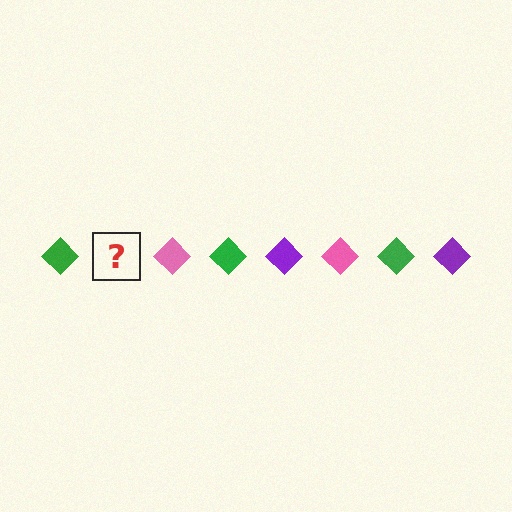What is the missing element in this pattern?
The missing element is a purple diamond.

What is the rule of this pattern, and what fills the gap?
The rule is that the pattern cycles through green, purple, pink diamonds. The gap should be filled with a purple diamond.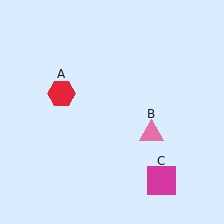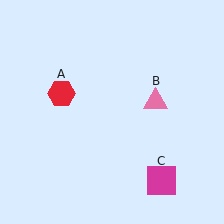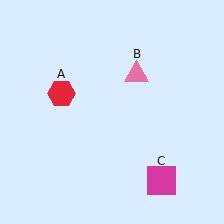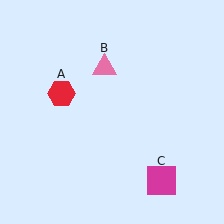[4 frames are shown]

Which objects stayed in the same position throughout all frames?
Red hexagon (object A) and magenta square (object C) remained stationary.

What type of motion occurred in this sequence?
The pink triangle (object B) rotated counterclockwise around the center of the scene.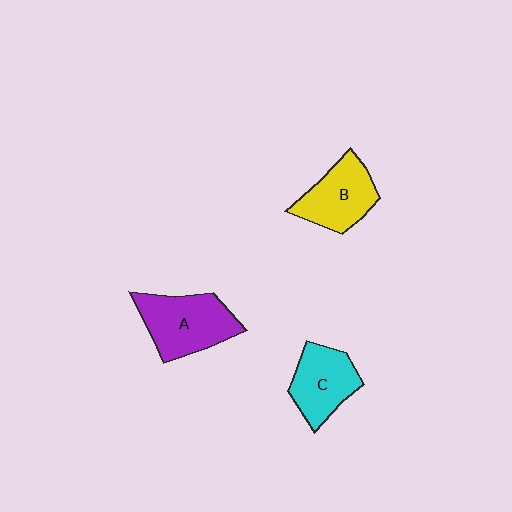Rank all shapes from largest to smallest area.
From largest to smallest: A (purple), B (yellow), C (cyan).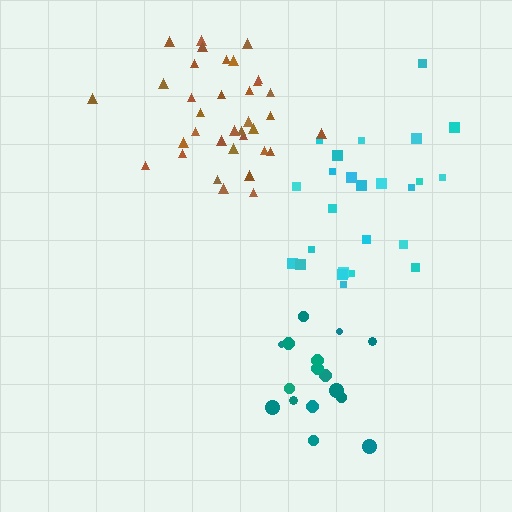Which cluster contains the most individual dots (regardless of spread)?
Brown (35).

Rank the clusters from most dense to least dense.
brown, teal, cyan.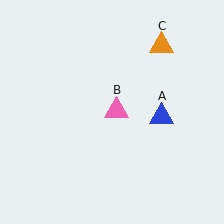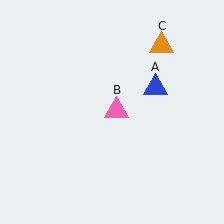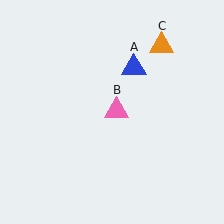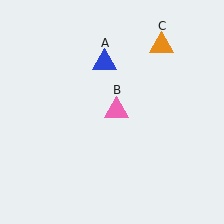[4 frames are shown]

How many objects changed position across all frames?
1 object changed position: blue triangle (object A).